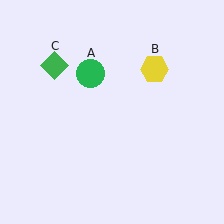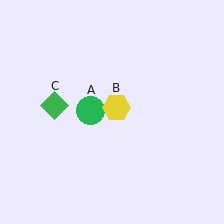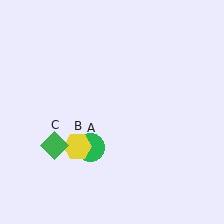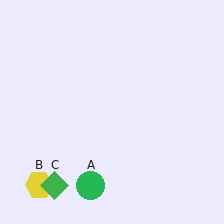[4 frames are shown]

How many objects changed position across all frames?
3 objects changed position: green circle (object A), yellow hexagon (object B), green diamond (object C).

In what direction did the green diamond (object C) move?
The green diamond (object C) moved down.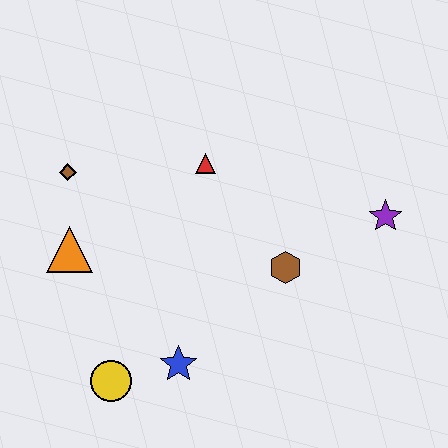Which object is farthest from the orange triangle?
The purple star is farthest from the orange triangle.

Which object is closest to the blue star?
The yellow circle is closest to the blue star.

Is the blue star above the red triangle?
No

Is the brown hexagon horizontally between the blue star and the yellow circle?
No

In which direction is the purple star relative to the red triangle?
The purple star is to the right of the red triangle.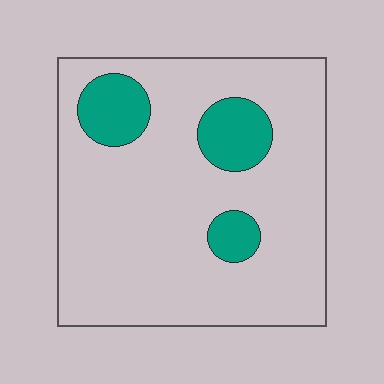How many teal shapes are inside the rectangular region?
3.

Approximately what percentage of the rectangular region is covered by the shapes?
Approximately 15%.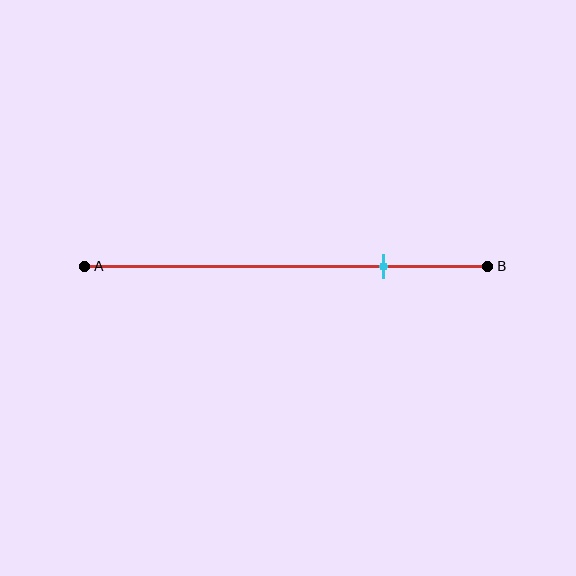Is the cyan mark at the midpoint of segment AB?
No, the mark is at about 75% from A, not at the 50% midpoint.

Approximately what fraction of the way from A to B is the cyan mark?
The cyan mark is approximately 75% of the way from A to B.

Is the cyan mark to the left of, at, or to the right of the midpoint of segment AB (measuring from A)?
The cyan mark is to the right of the midpoint of segment AB.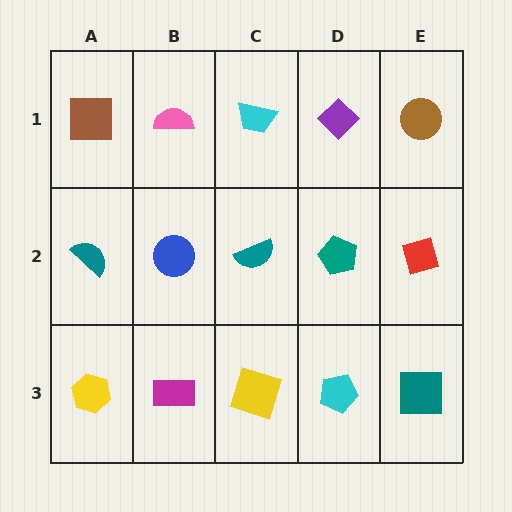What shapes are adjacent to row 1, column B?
A blue circle (row 2, column B), a brown square (row 1, column A), a cyan trapezoid (row 1, column C).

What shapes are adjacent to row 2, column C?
A cyan trapezoid (row 1, column C), a yellow square (row 3, column C), a blue circle (row 2, column B), a teal pentagon (row 2, column D).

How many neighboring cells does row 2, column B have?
4.